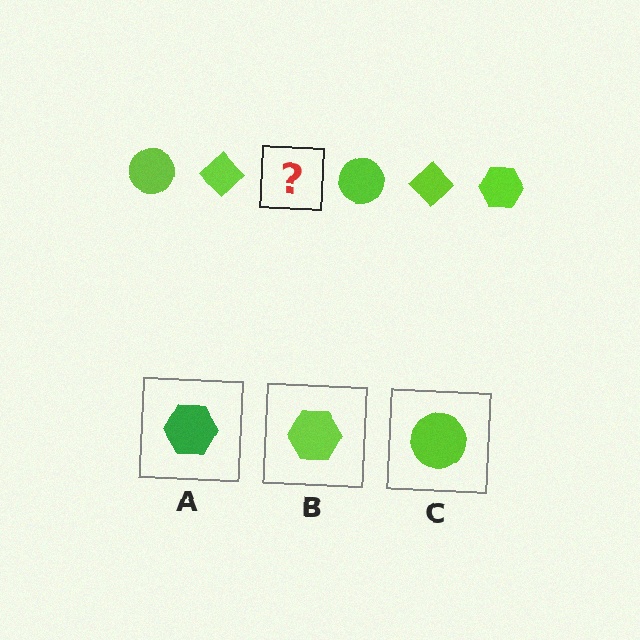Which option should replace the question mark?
Option B.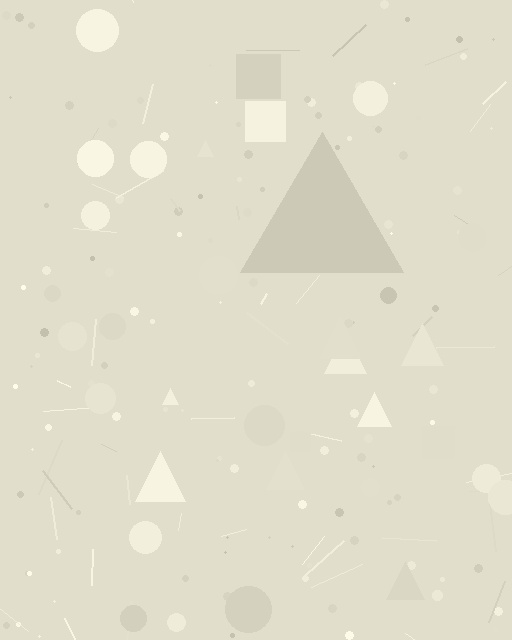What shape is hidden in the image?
A triangle is hidden in the image.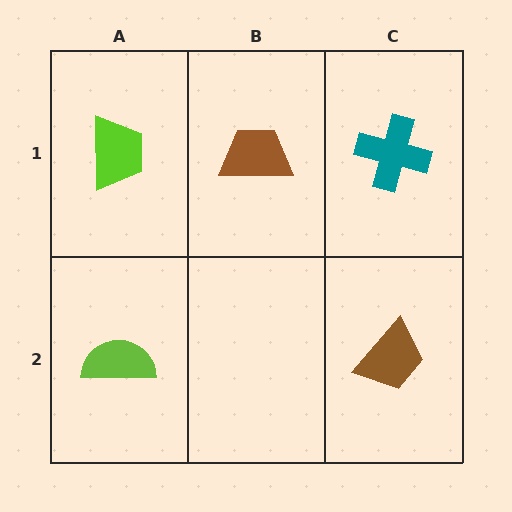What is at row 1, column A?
A lime trapezoid.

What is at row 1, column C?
A teal cross.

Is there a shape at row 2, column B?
No, that cell is empty.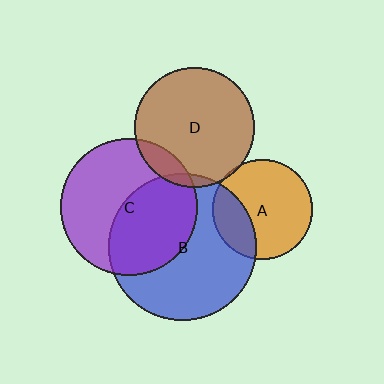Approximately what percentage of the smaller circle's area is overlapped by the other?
Approximately 5%.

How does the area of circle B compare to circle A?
Approximately 2.2 times.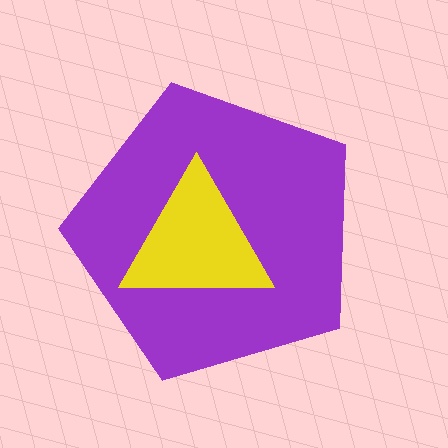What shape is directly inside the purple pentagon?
The yellow triangle.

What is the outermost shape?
The purple pentagon.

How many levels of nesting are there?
2.